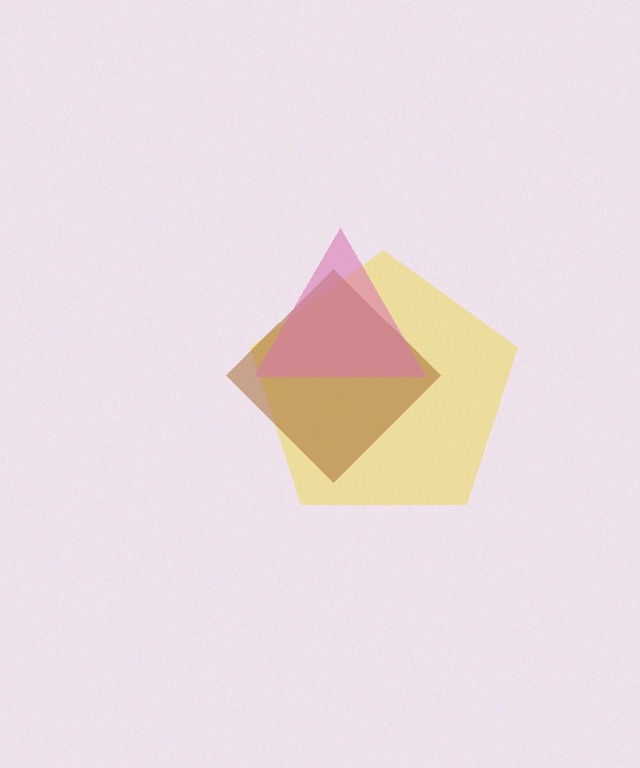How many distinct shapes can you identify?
There are 3 distinct shapes: a yellow pentagon, a brown diamond, a pink triangle.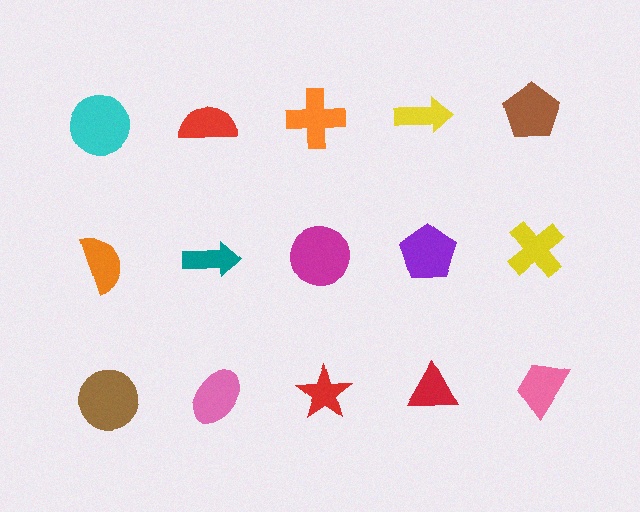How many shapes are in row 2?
5 shapes.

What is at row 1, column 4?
A yellow arrow.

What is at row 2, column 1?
An orange semicircle.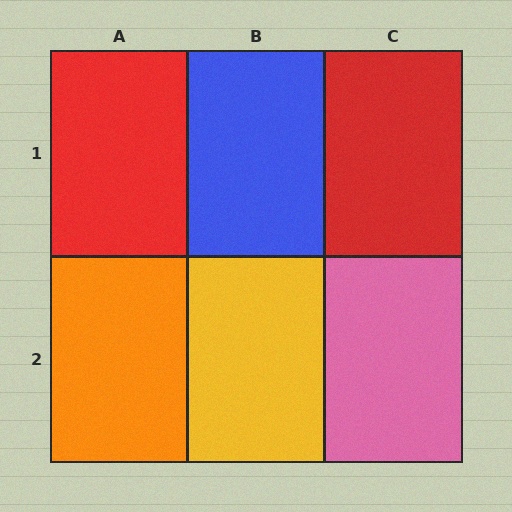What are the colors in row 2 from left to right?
Orange, yellow, pink.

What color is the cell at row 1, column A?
Red.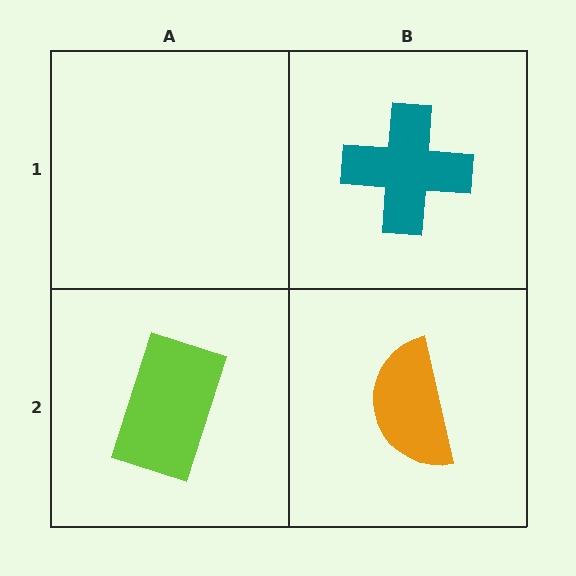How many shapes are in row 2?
2 shapes.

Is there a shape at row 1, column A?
No, that cell is empty.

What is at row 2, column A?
A lime rectangle.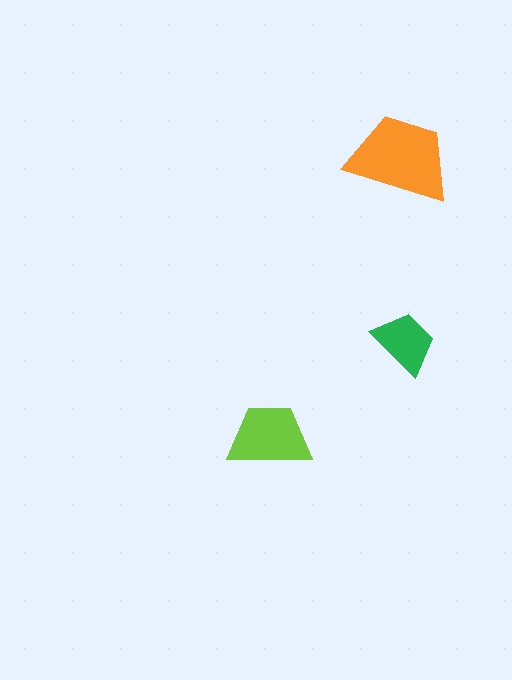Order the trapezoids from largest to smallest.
the orange one, the lime one, the green one.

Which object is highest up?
The orange trapezoid is topmost.